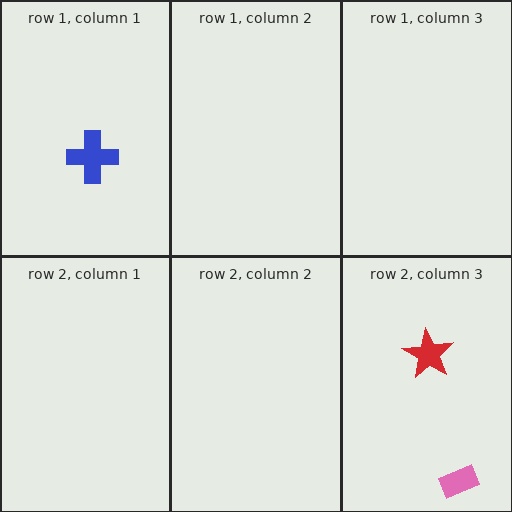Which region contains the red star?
The row 2, column 3 region.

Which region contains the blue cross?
The row 1, column 1 region.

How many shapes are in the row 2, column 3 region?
2.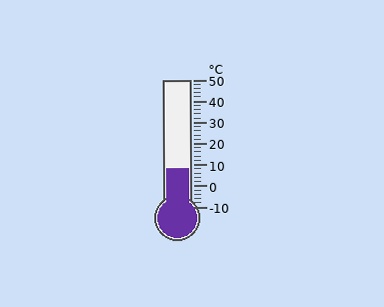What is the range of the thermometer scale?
The thermometer scale ranges from -10°C to 50°C.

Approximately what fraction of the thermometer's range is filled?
The thermometer is filled to approximately 30% of its range.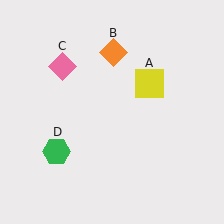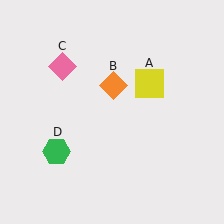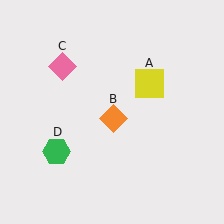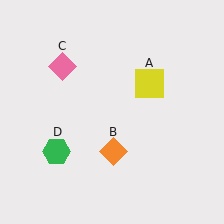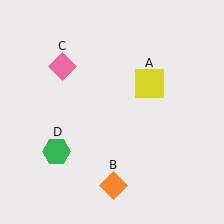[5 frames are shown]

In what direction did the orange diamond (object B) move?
The orange diamond (object B) moved down.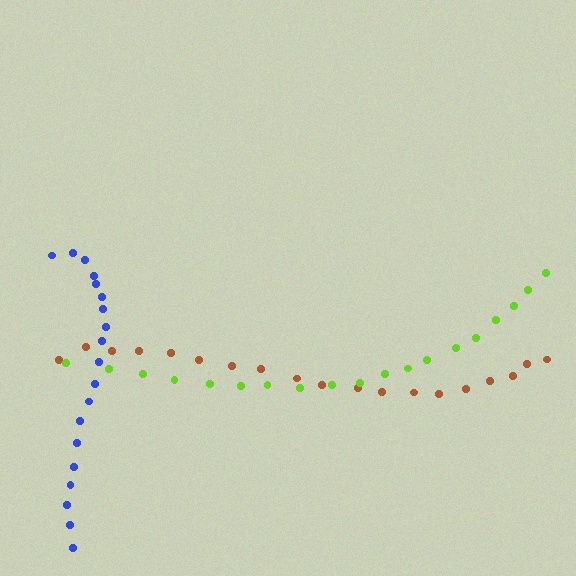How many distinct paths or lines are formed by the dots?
There are 3 distinct paths.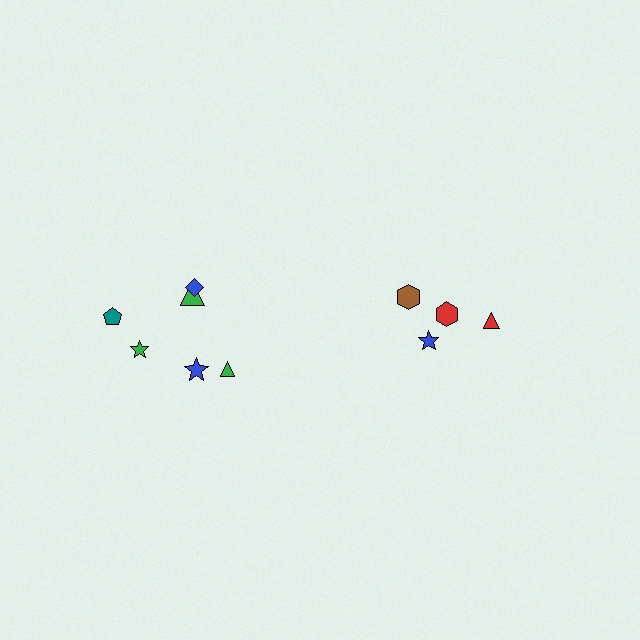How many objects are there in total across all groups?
There are 10 objects.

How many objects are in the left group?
There are 6 objects.